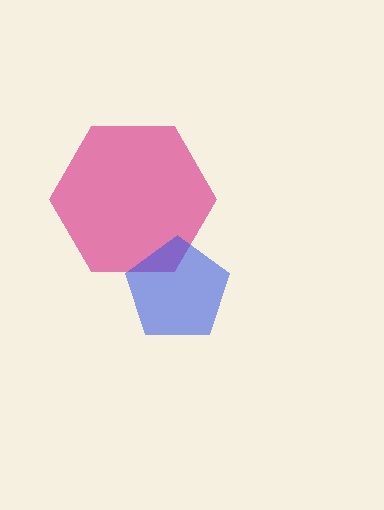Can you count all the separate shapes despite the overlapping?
Yes, there are 2 separate shapes.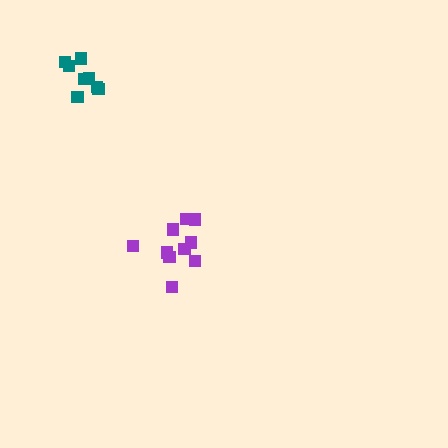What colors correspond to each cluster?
The clusters are colored: teal, purple.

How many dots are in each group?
Group 1: 8 dots, Group 2: 10 dots (18 total).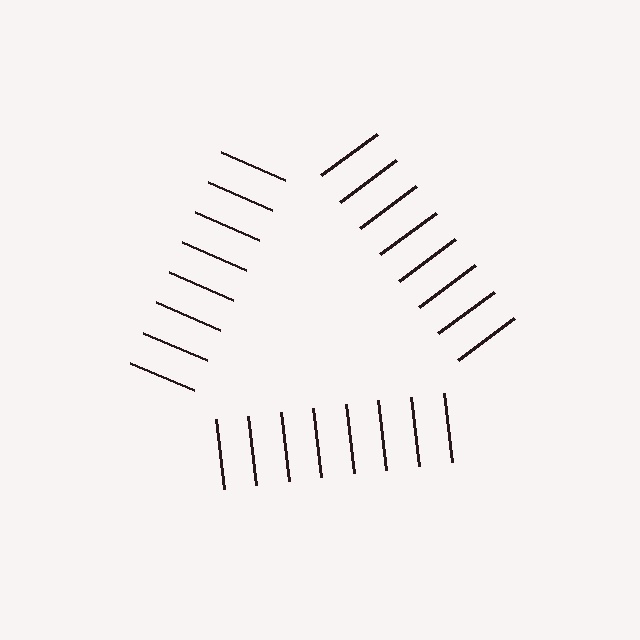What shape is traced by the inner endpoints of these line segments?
An illusory triangle — the line segments terminate on its edges but no continuous stroke is drawn.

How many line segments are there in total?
24 — 8 along each of the 3 edges.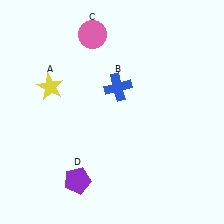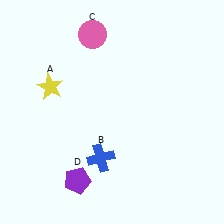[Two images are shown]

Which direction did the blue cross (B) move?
The blue cross (B) moved down.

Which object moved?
The blue cross (B) moved down.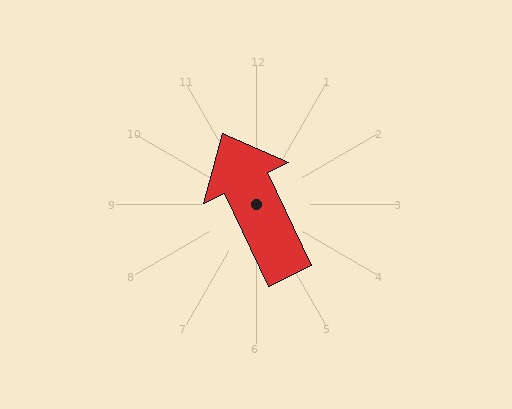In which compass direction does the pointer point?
Northwest.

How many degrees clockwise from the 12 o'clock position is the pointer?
Approximately 335 degrees.